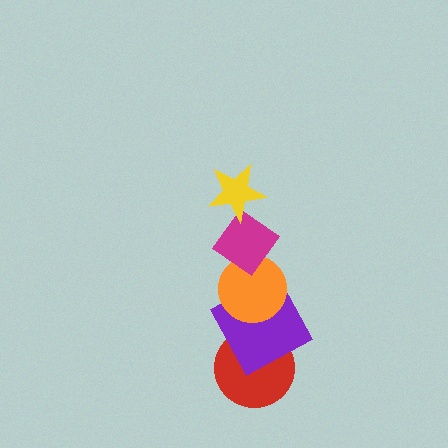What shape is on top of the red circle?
The purple square is on top of the red circle.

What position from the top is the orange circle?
The orange circle is 3rd from the top.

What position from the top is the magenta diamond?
The magenta diamond is 2nd from the top.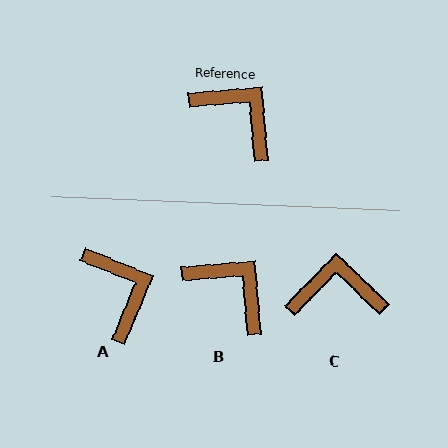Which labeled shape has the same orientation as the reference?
B.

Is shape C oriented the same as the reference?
No, it is off by about 41 degrees.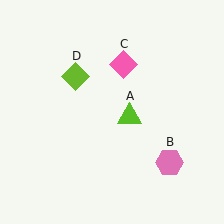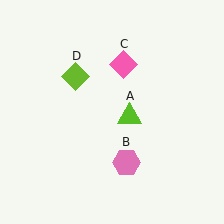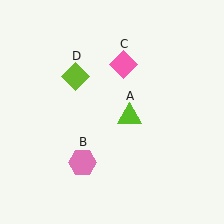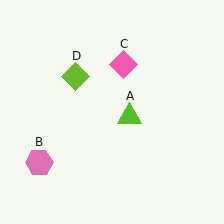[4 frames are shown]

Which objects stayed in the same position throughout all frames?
Lime triangle (object A) and pink diamond (object C) and lime diamond (object D) remained stationary.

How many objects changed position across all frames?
1 object changed position: pink hexagon (object B).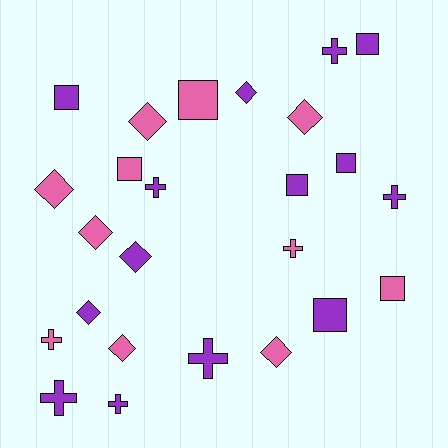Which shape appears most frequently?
Diamond, with 9 objects.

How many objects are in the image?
There are 25 objects.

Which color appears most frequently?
Purple, with 14 objects.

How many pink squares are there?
There are 3 pink squares.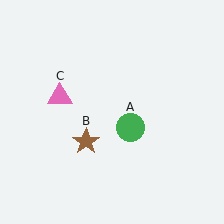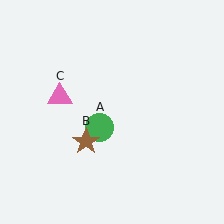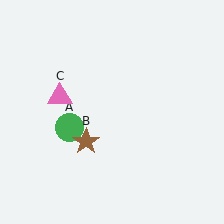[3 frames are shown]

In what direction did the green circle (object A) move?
The green circle (object A) moved left.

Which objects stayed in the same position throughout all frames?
Brown star (object B) and pink triangle (object C) remained stationary.